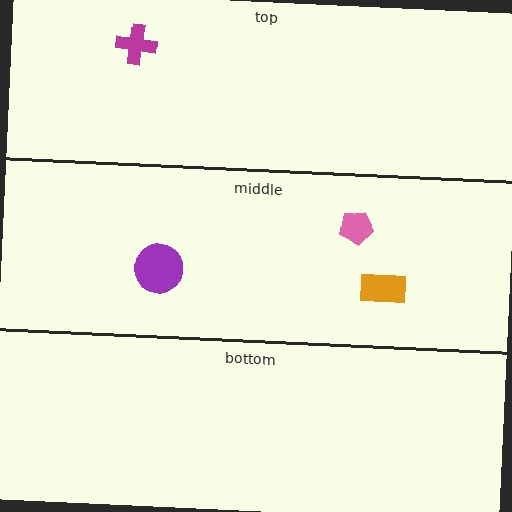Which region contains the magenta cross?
The top region.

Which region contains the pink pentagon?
The middle region.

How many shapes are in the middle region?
3.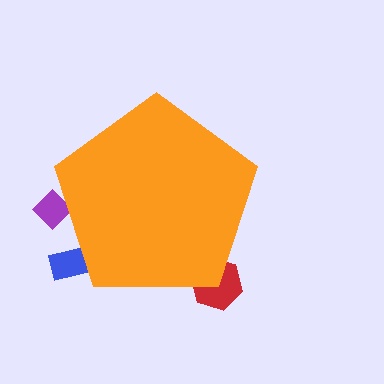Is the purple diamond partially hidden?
Yes, the purple diamond is partially hidden behind the orange pentagon.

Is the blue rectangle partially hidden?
Yes, the blue rectangle is partially hidden behind the orange pentagon.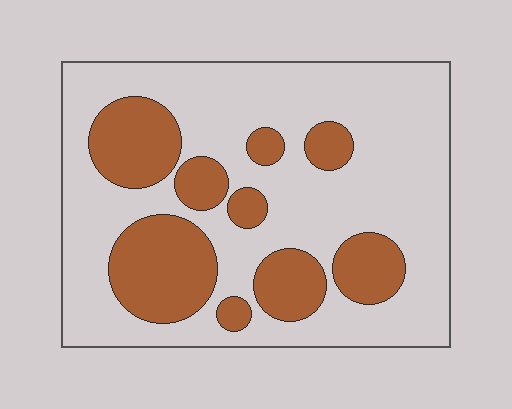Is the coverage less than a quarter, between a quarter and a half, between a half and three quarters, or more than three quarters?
Between a quarter and a half.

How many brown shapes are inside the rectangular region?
9.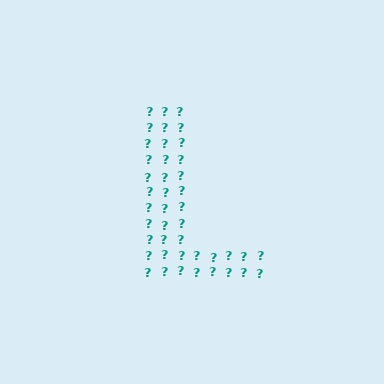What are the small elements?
The small elements are question marks.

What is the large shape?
The large shape is the letter L.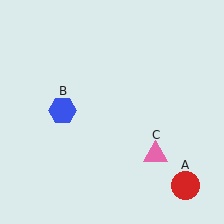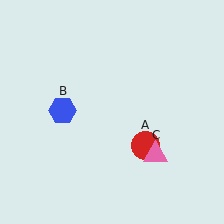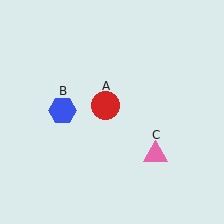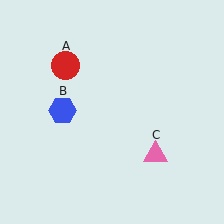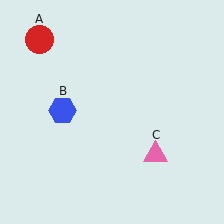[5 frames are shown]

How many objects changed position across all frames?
1 object changed position: red circle (object A).